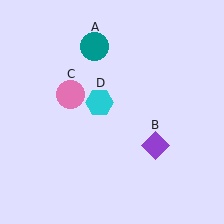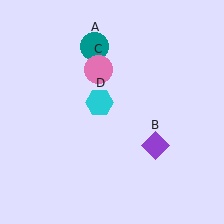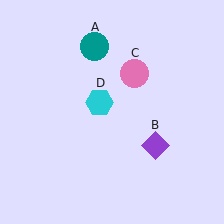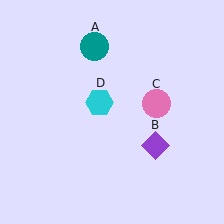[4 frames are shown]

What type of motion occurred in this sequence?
The pink circle (object C) rotated clockwise around the center of the scene.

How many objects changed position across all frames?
1 object changed position: pink circle (object C).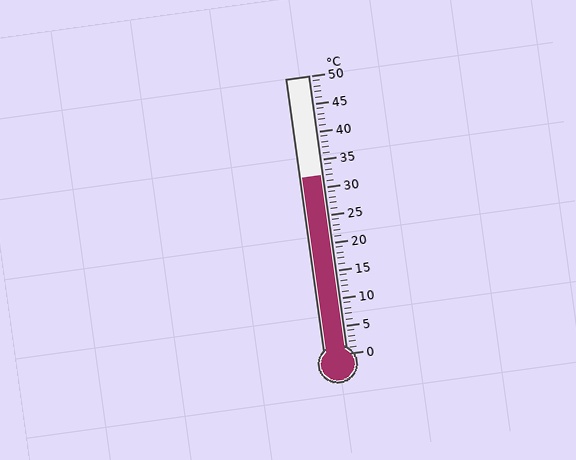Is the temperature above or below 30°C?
The temperature is above 30°C.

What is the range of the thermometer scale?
The thermometer scale ranges from 0°C to 50°C.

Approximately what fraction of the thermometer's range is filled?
The thermometer is filled to approximately 65% of its range.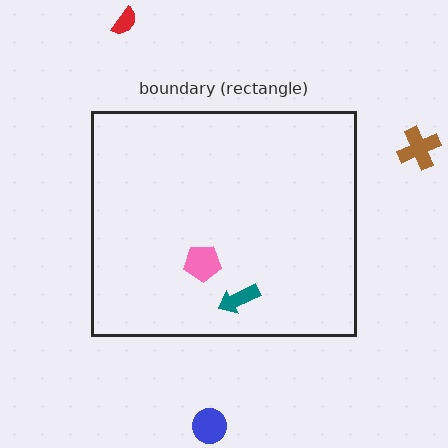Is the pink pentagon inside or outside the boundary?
Inside.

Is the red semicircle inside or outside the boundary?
Outside.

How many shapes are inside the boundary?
2 inside, 3 outside.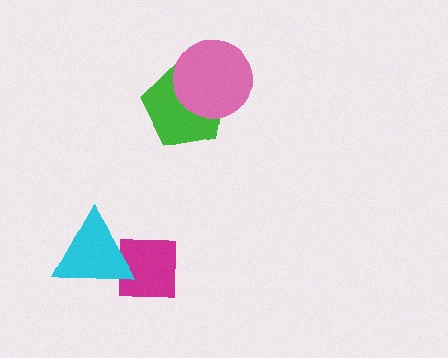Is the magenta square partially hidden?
Yes, it is partially covered by another shape.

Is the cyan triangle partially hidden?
No, no other shape covers it.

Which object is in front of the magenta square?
The cyan triangle is in front of the magenta square.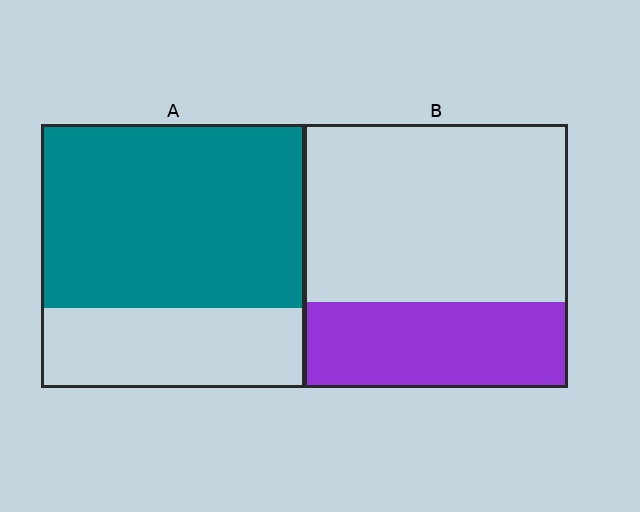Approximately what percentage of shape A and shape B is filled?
A is approximately 70% and B is approximately 35%.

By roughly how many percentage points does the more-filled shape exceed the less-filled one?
By roughly 35 percentage points (A over B).